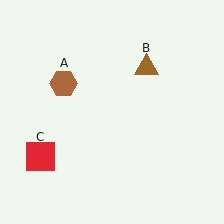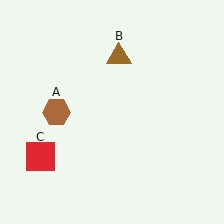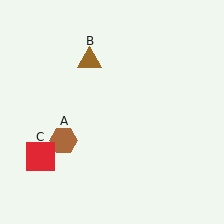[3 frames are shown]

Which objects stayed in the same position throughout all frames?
Red square (object C) remained stationary.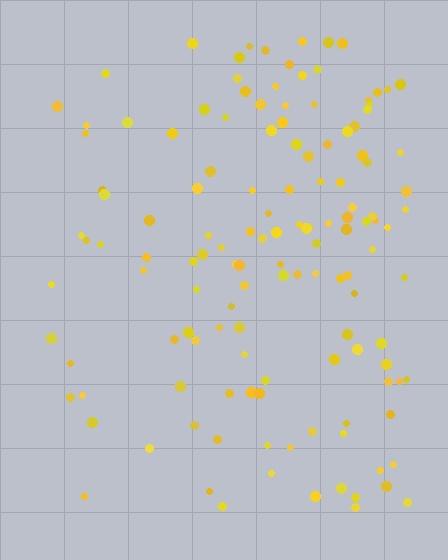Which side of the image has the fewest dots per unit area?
The left.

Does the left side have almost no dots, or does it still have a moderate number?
Still a moderate number, just noticeably fewer than the right.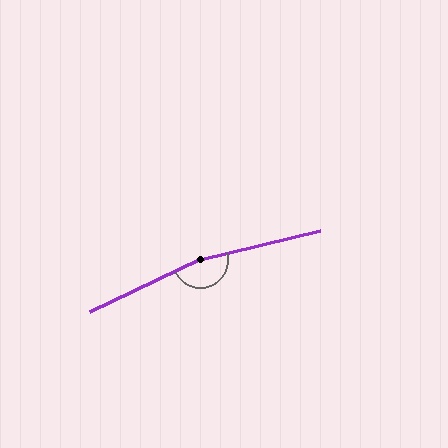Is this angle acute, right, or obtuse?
It is obtuse.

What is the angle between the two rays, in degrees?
Approximately 169 degrees.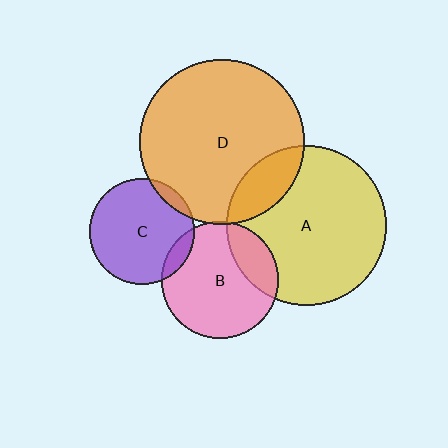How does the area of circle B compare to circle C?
Approximately 1.2 times.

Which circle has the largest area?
Circle D (orange).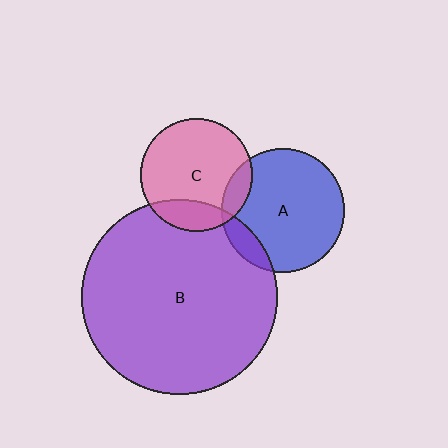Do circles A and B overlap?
Yes.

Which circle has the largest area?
Circle B (purple).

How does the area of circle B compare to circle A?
Approximately 2.5 times.